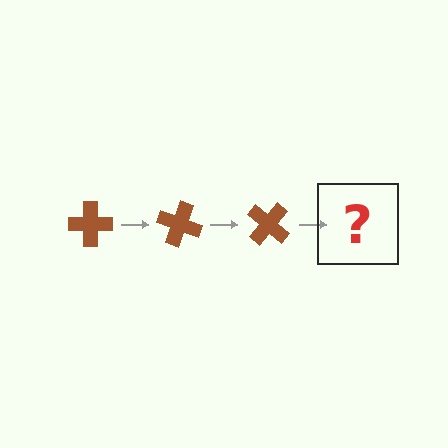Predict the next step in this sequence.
The next step is a brown cross rotated 60 degrees.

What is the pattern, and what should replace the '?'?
The pattern is that the cross rotates 20 degrees each step. The '?' should be a brown cross rotated 60 degrees.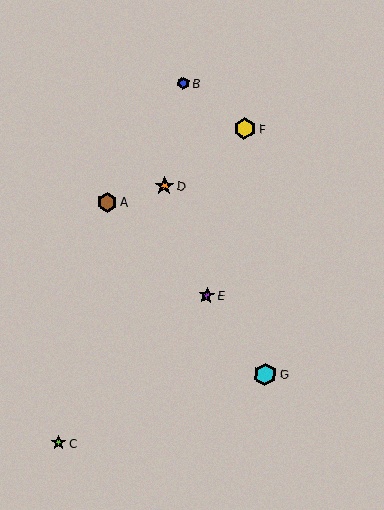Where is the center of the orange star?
The center of the orange star is at (164, 186).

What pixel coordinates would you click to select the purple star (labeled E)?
Click at (207, 295) to select the purple star E.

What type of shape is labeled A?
Shape A is a brown hexagon.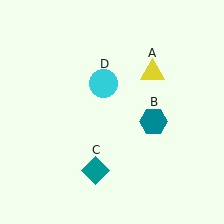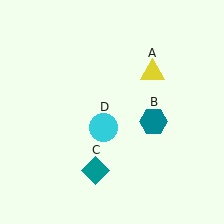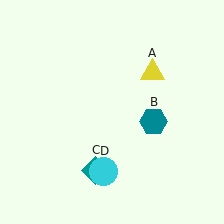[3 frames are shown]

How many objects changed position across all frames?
1 object changed position: cyan circle (object D).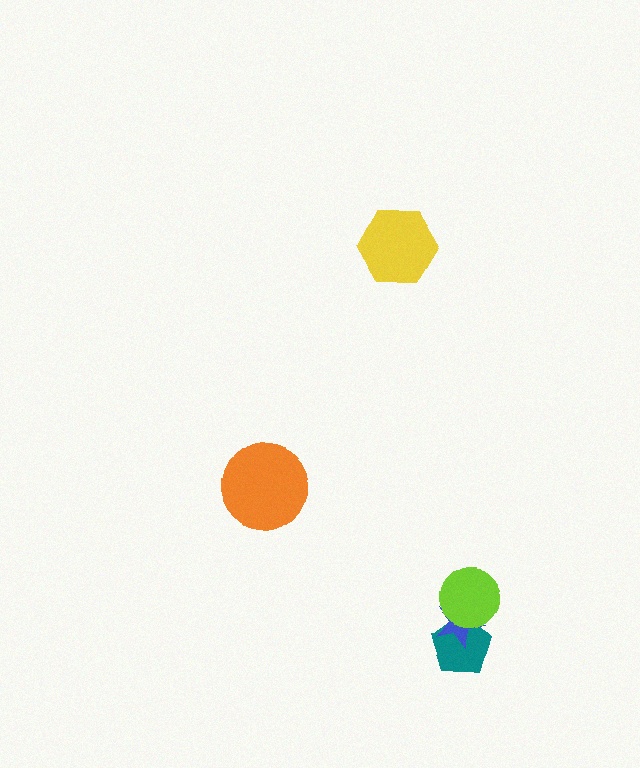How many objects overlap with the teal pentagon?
2 objects overlap with the teal pentagon.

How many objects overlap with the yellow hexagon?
0 objects overlap with the yellow hexagon.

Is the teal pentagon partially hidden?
Yes, it is partially covered by another shape.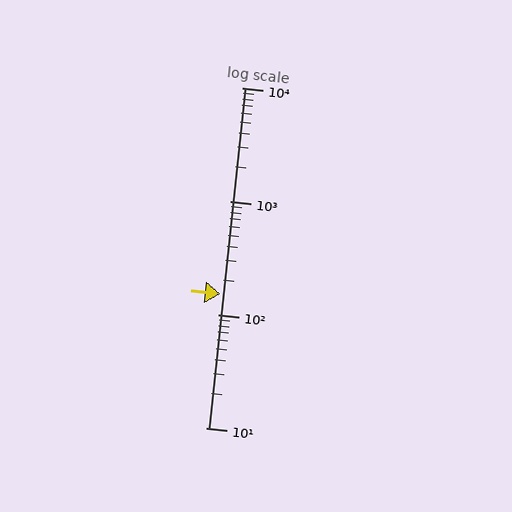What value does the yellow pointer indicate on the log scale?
The pointer indicates approximately 150.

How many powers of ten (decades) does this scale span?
The scale spans 3 decades, from 10 to 10000.